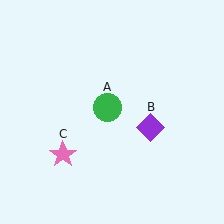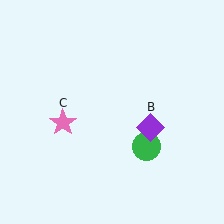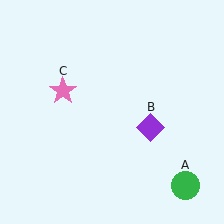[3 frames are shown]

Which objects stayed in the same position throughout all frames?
Purple diamond (object B) remained stationary.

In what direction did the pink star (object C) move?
The pink star (object C) moved up.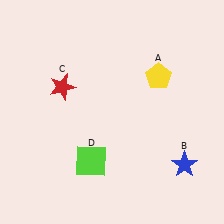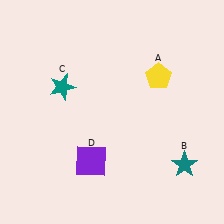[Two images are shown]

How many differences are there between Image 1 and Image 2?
There are 3 differences between the two images.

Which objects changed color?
B changed from blue to teal. C changed from red to teal. D changed from lime to purple.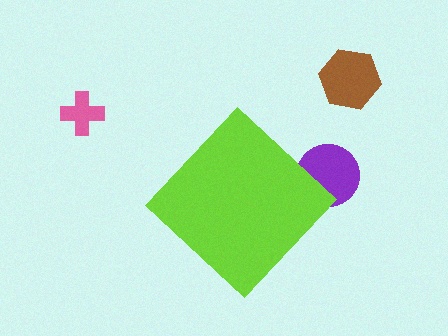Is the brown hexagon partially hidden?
No, the brown hexagon is fully visible.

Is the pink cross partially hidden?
No, the pink cross is fully visible.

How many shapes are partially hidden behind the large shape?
1 shape is partially hidden.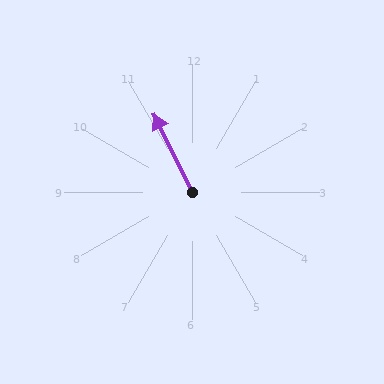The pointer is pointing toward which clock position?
Roughly 11 o'clock.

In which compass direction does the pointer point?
Northwest.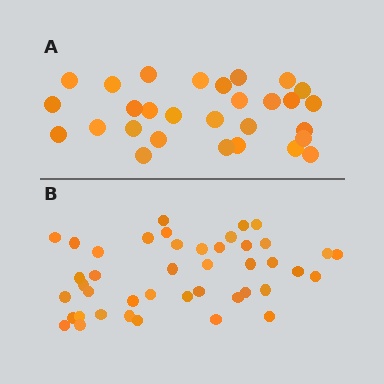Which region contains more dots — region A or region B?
Region B (the bottom region) has more dots.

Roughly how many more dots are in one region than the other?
Region B has approximately 15 more dots than region A.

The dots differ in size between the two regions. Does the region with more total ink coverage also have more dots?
No. Region A has more total ink coverage because its dots are larger, but region B actually contains more individual dots. Total area can be misleading — the number of items is what matters here.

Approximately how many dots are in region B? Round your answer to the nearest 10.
About 40 dots. (The exact count is 43, which rounds to 40.)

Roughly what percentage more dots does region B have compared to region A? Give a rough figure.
About 50% more.